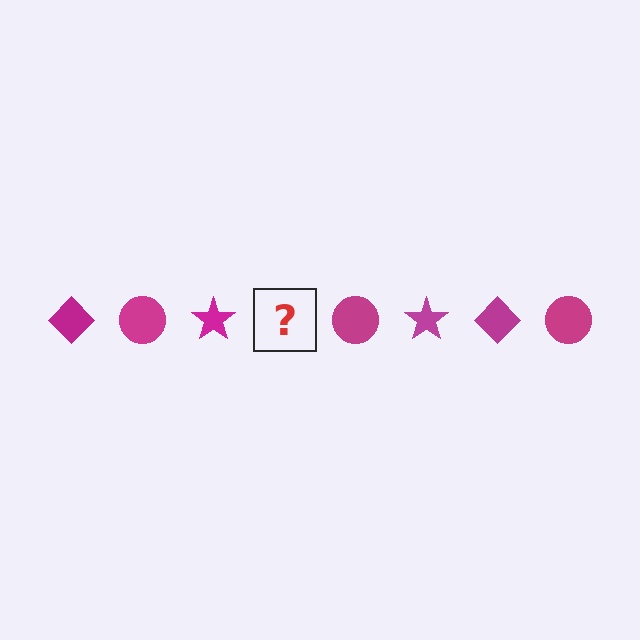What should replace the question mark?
The question mark should be replaced with a magenta diamond.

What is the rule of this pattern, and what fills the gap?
The rule is that the pattern cycles through diamond, circle, star shapes in magenta. The gap should be filled with a magenta diamond.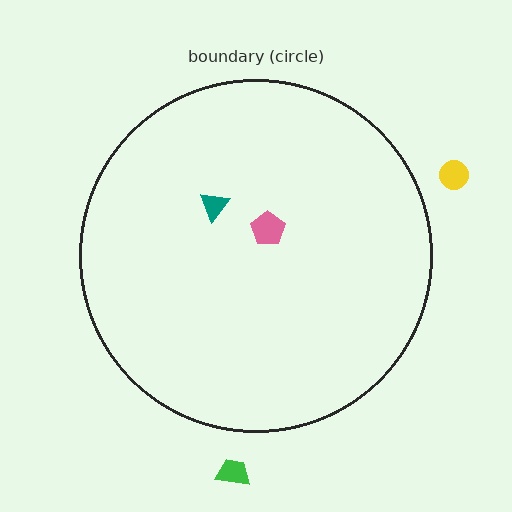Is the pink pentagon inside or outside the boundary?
Inside.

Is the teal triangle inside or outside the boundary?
Inside.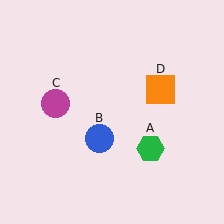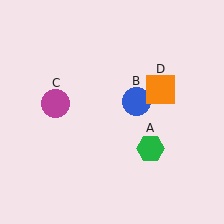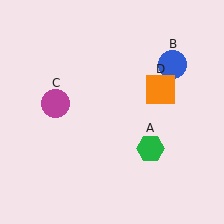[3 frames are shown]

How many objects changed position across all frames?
1 object changed position: blue circle (object B).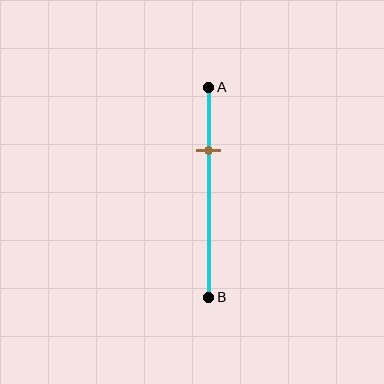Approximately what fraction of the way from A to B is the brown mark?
The brown mark is approximately 30% of the way from A to B.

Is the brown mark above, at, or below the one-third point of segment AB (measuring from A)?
The brown mark is above the one-third point of segment AB.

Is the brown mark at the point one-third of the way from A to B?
No, the mark is at about 30% from A, not at the 33% one-third point.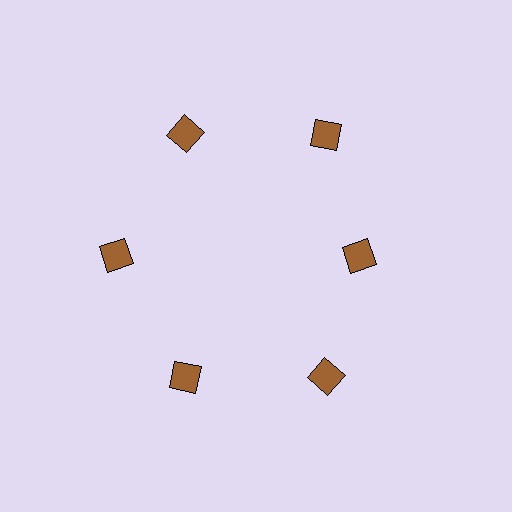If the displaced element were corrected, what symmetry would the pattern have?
It would have 6-fold rotational symmetry — the pattern would map onto itself every 60 degrees.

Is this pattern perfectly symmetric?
No. The 6 brown diamonds are arranged in a ring, but one element near the 3 o'clock position is pulled inward toward the center, breaking the 6-fold rotational symmetry.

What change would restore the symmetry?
The symmetry would be restored by moving it outward, back onto the ring so that all 6 diamonds sit at equal angles and equal distance from the center.